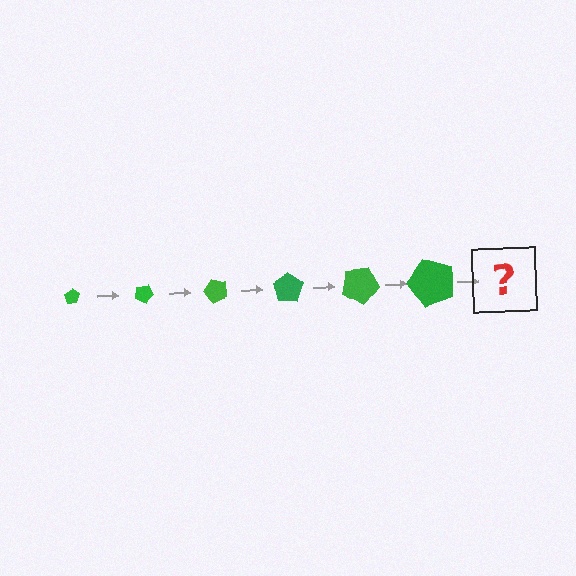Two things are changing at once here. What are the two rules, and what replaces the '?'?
The two rules are that the pentagon grows larger each step and it rotates 25 degrees each step. The '?' should be a pentagon, larger than the previous one and rotated 150 degrees from the start.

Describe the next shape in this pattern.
It should be a pentagon, larger than the previous one and rotated 150 degrees from the start.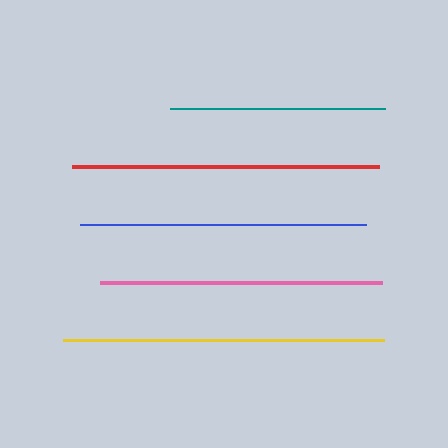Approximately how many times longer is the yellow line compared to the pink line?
The yellow line is approximately 1.1 times the length of the pink line.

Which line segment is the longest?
The yellow line is the longest at approximately 321 pixels.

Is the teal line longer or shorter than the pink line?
The pink line is longer than the teal line.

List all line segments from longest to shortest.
From longest to shortest: yellow, red, blue, pink, teal.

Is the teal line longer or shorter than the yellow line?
The yellow line is longer than the teal line.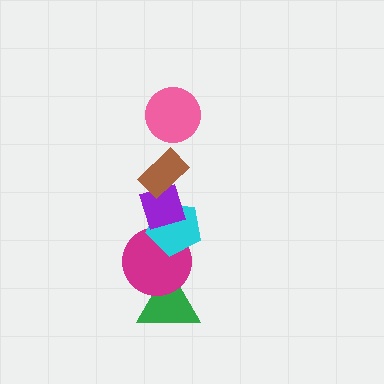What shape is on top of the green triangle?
The magenta circle is on top of the green triangle.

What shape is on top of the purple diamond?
The brown rectangle is on top of the purple diamond.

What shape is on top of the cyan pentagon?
The purple diamond is on top of the cyan pentagon.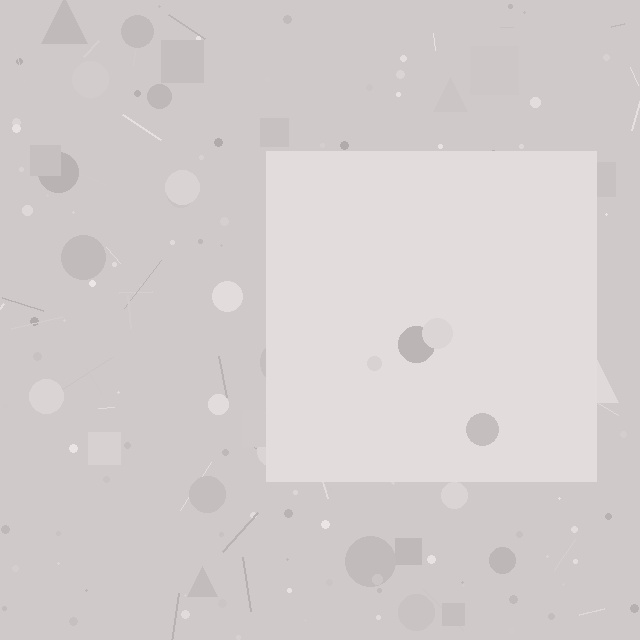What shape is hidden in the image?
A square is hidden in the image.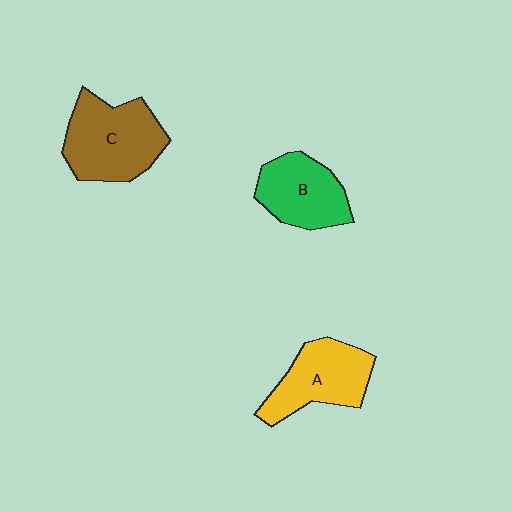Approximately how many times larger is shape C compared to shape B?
Approximately 1.3 times.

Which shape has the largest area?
Shape C (brown).